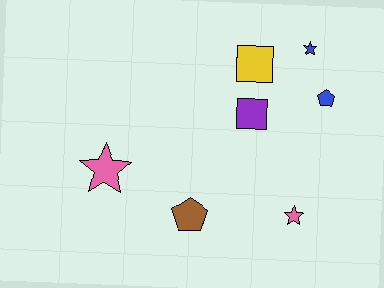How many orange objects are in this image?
There are no orange objects.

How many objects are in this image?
There are 7 objects.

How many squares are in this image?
There are 2 squares.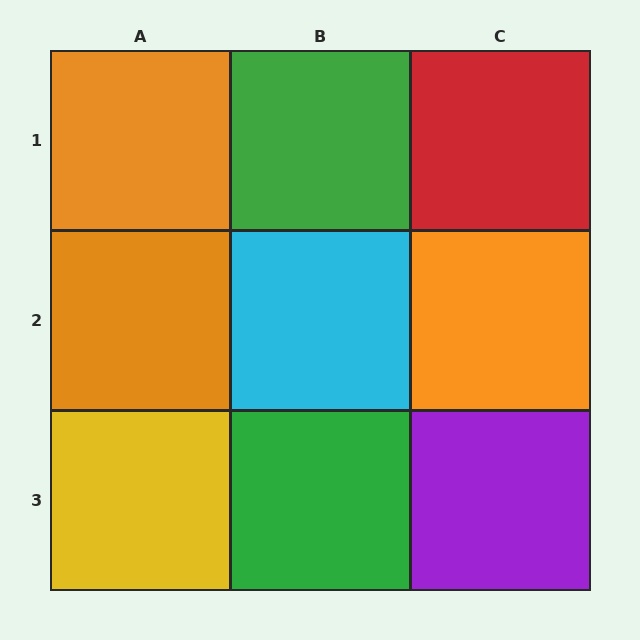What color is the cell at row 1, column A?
Orange.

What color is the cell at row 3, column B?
Green.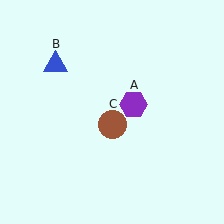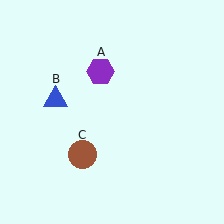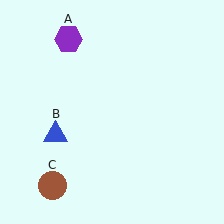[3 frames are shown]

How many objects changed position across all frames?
3 objects changed position: purple hexagon (object A), blue triangle (object B), brown circle (object C).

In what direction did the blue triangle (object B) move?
The blue triangle (object B) moved down.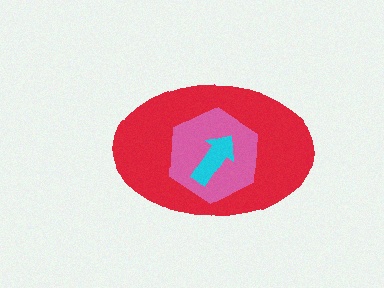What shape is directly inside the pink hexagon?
The cyan arrow.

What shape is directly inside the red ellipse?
The pink hexagon.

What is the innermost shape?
The cyan arrow.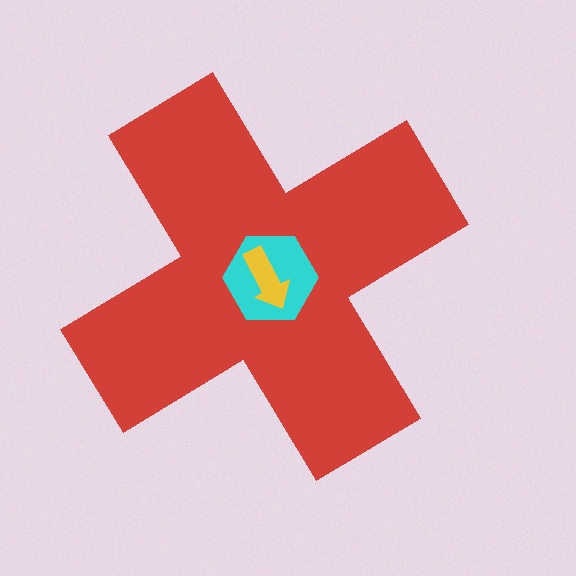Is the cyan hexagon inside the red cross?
Yes.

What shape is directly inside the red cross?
The cyan hexagon.